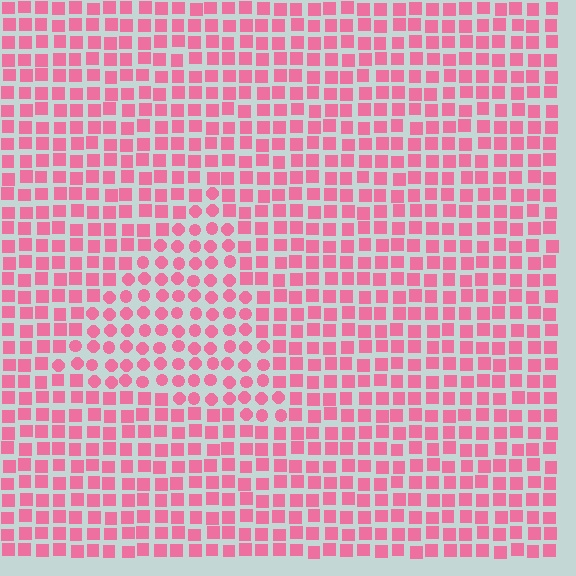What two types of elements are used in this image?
The image uses circles inside the triangle region and squares outside it.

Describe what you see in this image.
The image is filled with small pink elements arranged in a uniform grid. A triangle-shaped region contains circles, while the surrounding area contains squares. The boundary is defined purely by the change in element shape.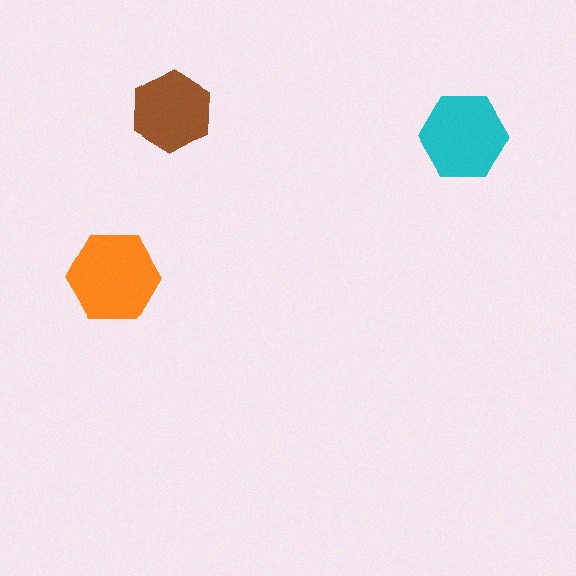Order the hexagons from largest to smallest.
the orange one, the cyan one, the brown one.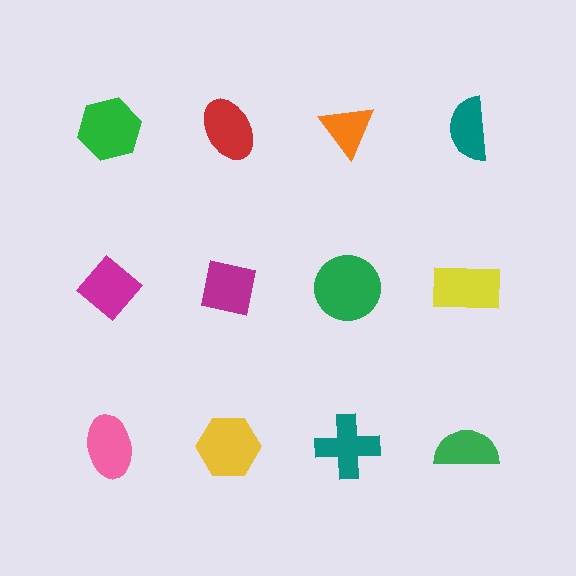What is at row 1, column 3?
An orange triangle.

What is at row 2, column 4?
A yellow rectangle.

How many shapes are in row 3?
4 shapes.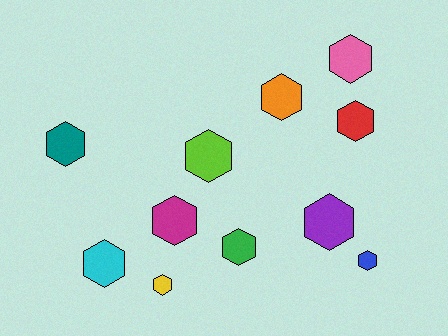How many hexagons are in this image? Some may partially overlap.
There are 11 hexagons.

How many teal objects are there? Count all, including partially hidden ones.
There is 1 teal object.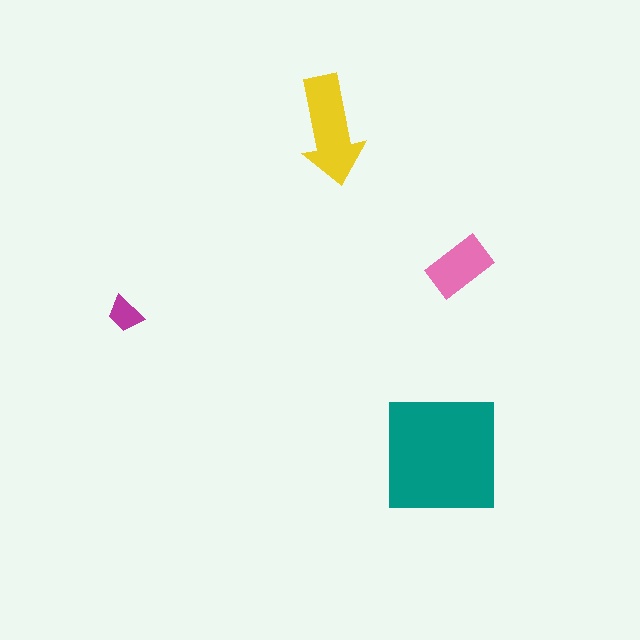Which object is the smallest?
The magenta trapezoid.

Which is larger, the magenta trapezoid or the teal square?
The teal square.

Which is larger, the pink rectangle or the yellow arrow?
The yellow arrow.